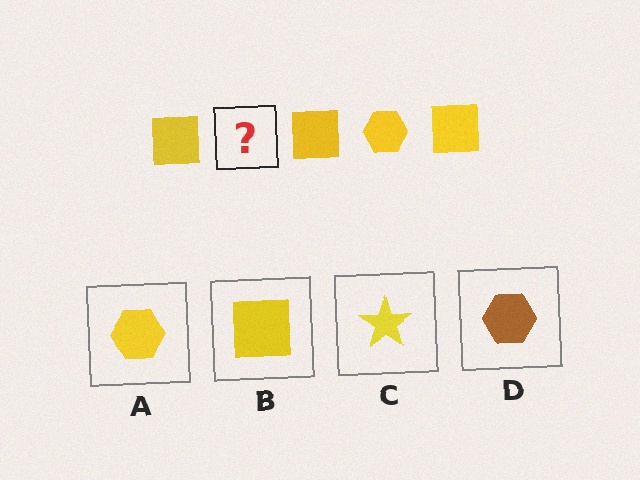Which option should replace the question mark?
Option A.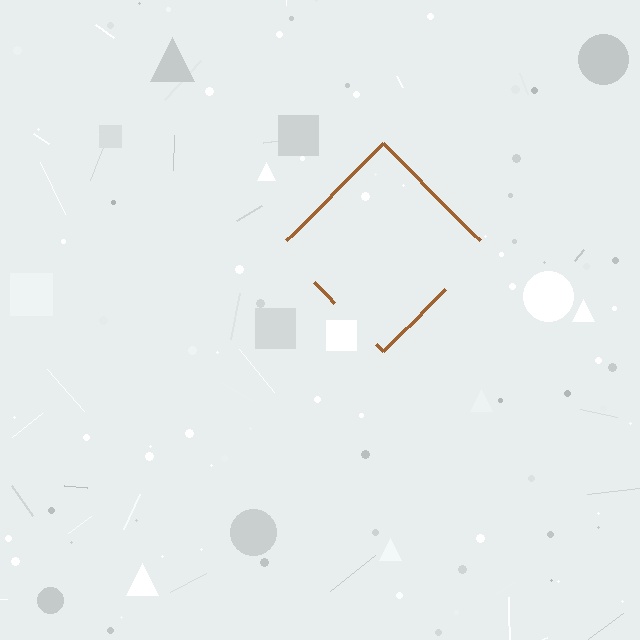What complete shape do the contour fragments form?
The contour fragments form a diamond.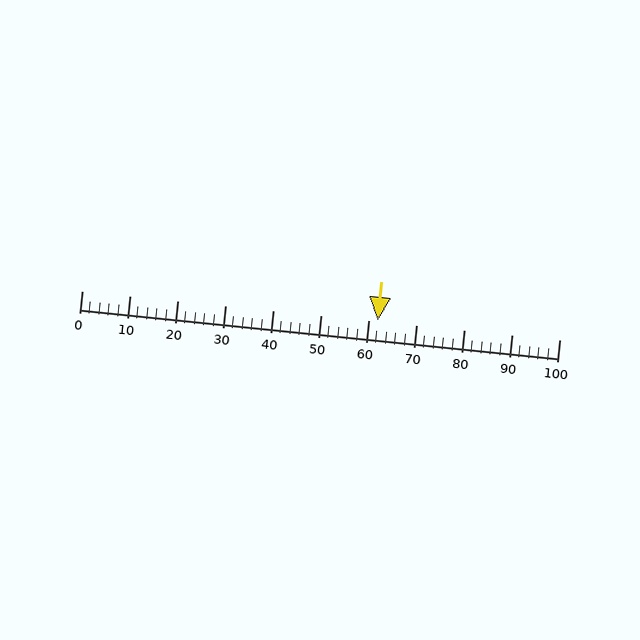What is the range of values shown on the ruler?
The ruler shows values from 0 to 100.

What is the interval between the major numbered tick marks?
The major tick marks are spaced 10 units apart.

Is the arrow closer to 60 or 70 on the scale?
The arrow is closer to 60.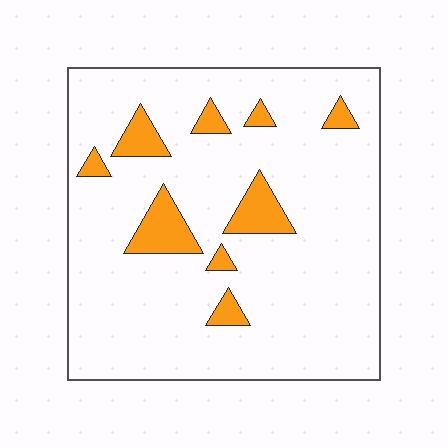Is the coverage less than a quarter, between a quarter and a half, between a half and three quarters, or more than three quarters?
Less than a quarter.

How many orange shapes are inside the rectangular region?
9.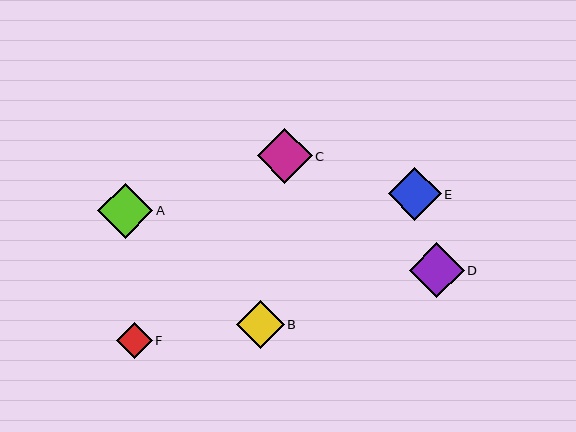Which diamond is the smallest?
Diamond F is the smallest with a size of approximately 35 pixels.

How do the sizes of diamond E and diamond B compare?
Diamond E and diamond B are approximately the same size.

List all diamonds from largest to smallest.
From largest to smallest: C, A, D, E, B, F.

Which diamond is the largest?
Diamond C is the largest with a size of approximately 55 pixels.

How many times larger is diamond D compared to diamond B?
Diamond D is approximately 1.1 times the size of diamond B.